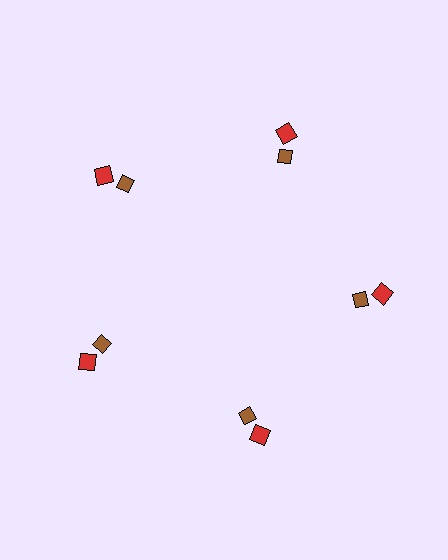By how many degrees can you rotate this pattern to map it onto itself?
The pattern maps onto itself every 72 degrees of rotation.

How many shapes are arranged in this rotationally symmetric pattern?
There are 10 shapes, arranged in 5 groups of 2.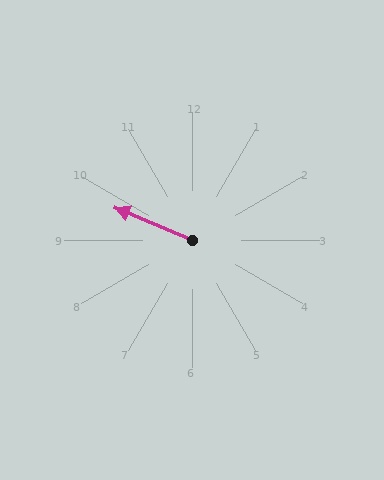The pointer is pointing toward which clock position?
Roughly 10 o'clock.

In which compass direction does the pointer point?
Northwest.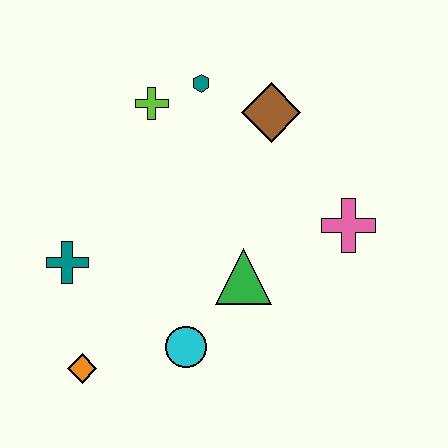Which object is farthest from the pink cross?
The orange diamond is farthest from the pink cross.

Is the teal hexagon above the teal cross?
Yes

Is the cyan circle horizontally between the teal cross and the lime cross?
No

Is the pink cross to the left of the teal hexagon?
No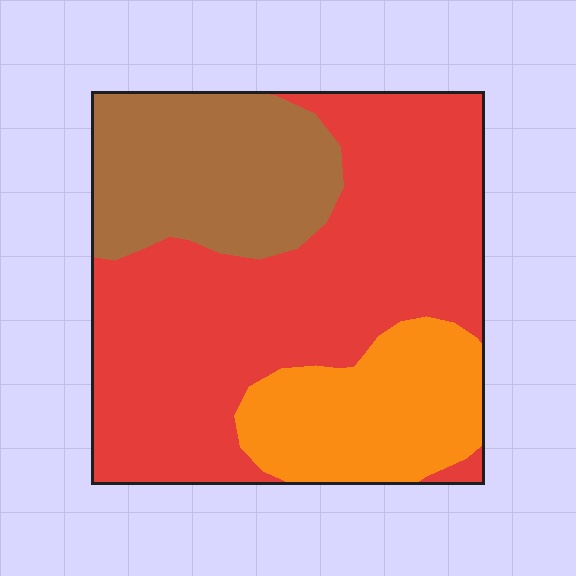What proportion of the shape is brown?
Brown covers roughly 25% of the shape.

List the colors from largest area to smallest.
From largest to smallest: red, brown, orange.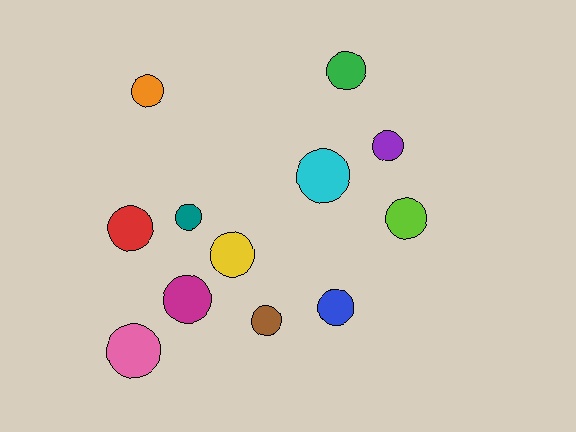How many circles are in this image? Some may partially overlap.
There are 12 circles.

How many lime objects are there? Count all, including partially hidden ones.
There is 1 lime object.